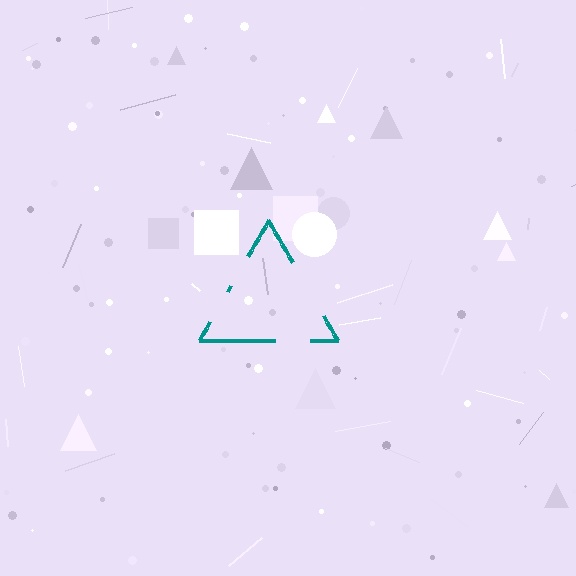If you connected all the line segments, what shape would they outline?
They would outline a triangle.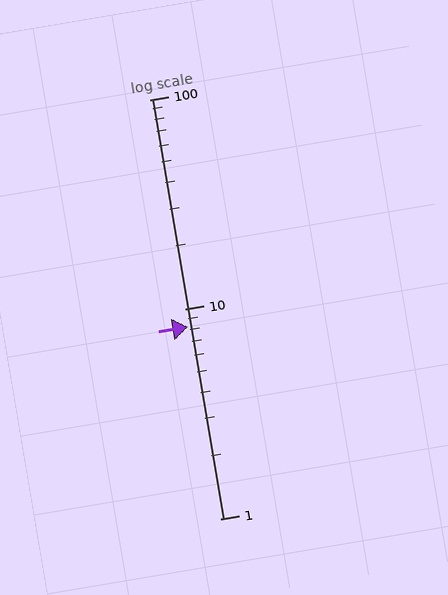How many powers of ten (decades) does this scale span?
The scale spans 2 decades, from 1 to 100.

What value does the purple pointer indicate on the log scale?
The pointer indicates approximately 8.2.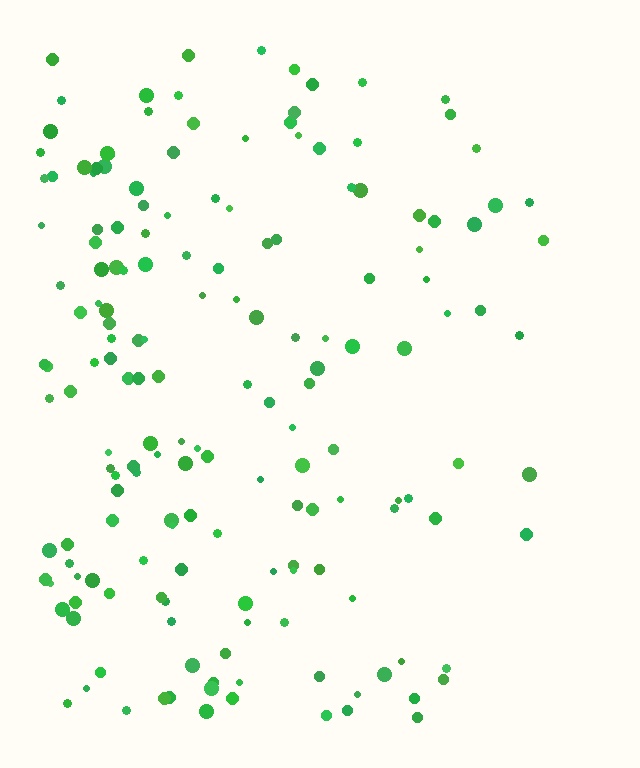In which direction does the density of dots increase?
From right to left, with the left side densest.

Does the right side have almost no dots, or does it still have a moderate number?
Still a moderate number, just noticeably fewer than the left.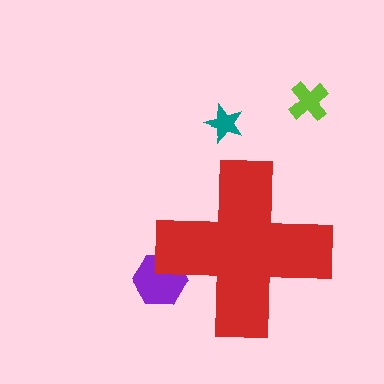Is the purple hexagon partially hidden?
Yes, the purple hexagon is partially hidden behind the red cross.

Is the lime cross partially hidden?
No, the lime cross is fully visible.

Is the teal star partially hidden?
No, the teal star is fully visible.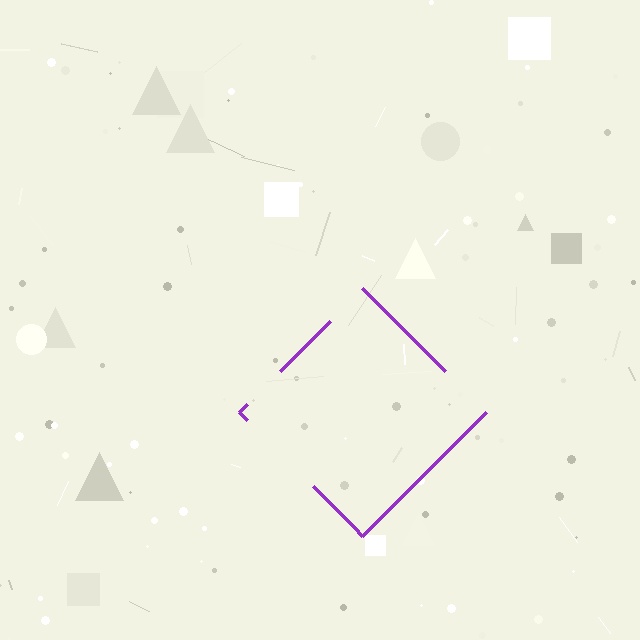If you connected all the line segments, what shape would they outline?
They would outline a diamond.